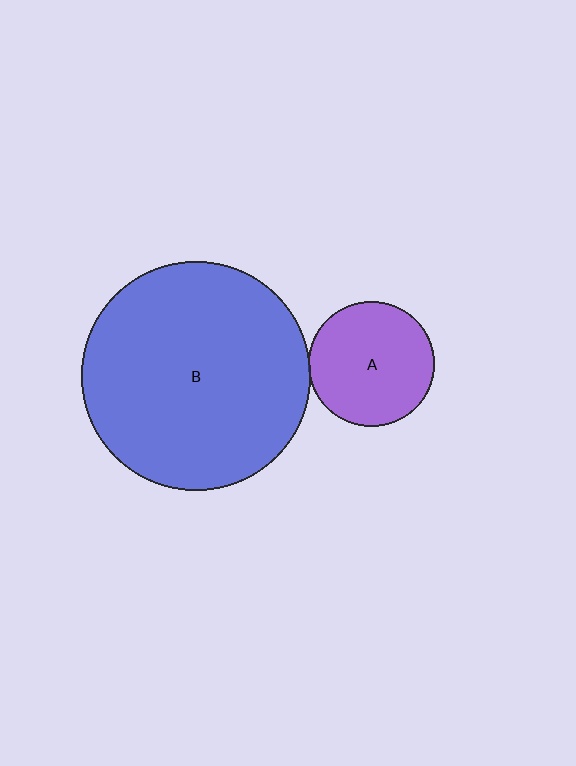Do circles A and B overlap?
Yes.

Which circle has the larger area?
Circle B (blue).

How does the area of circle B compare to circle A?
Approximately 3.3 times.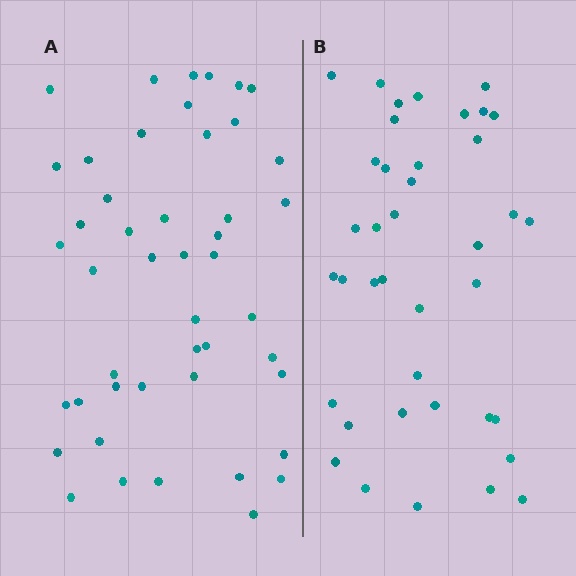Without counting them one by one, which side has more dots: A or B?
Region A (the left region) has more dots.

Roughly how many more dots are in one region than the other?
Region A has roughly 8 or so more dots than region B.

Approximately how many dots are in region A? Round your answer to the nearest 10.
About 50 dots. (The exact count is 46, which rounds to 50.)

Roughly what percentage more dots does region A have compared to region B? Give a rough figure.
About 20% more.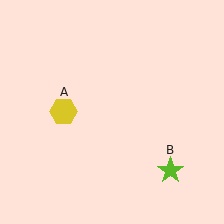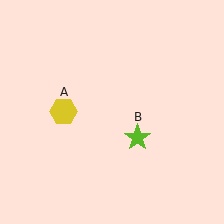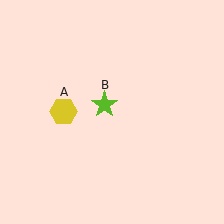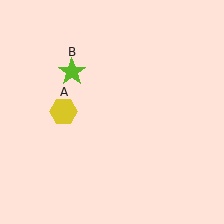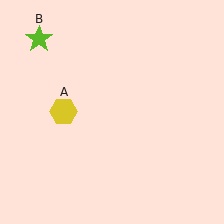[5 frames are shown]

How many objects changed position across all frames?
1 object changed position: lime star (object B).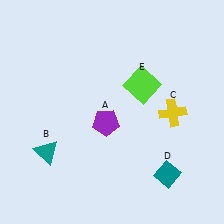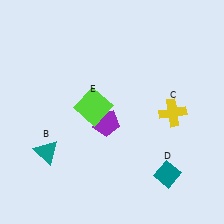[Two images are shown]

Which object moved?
The lime square (E) moved left.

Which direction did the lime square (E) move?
The lime square (E) moved left.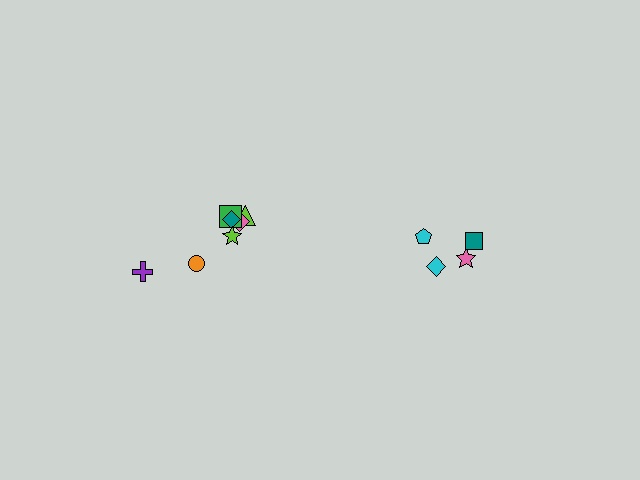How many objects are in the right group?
There are 4 objects.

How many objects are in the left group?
There are 7 objects.